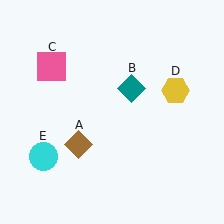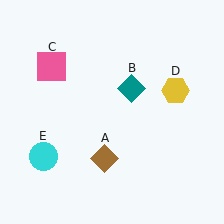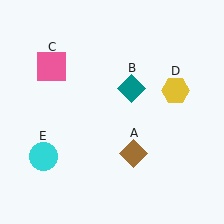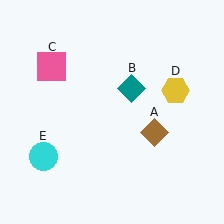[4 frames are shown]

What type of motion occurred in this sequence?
The brown diamond (object A) rotated counterclockwise around the center of the scene.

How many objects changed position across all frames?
1 object changed position: brown diamond (object A).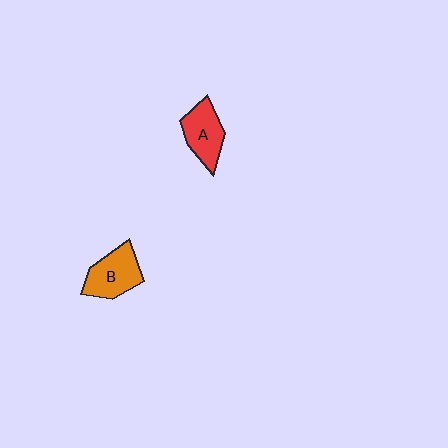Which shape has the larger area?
Shape B (orange).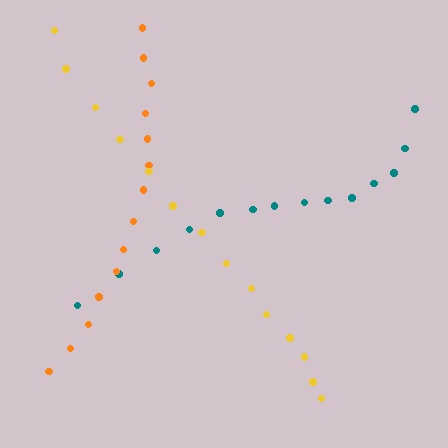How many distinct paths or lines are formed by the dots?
There are 3 distinct paths.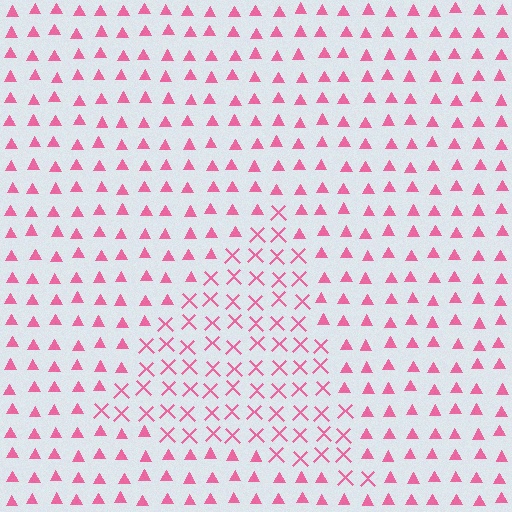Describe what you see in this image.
The image is filled with small pink elements arranged in a uniform grid. A triangle-shaped region contains X marks, while the surrounding area contains triangles. The boundary is defined purely by the change in element shape.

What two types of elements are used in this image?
The image uses X marks inside the triangle region and triangles outside it.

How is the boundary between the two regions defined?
The boundary is defined by a change in element shape: X marks inside vs. triangles outside. All elements share the same color and spacing.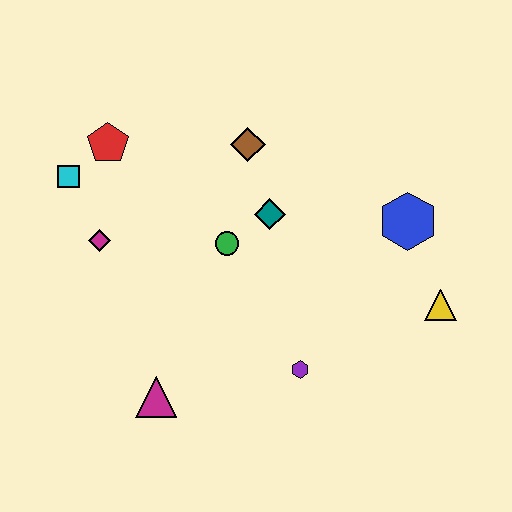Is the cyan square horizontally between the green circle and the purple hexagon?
No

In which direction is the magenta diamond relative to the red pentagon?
The magenta diamond is below the red pentagon.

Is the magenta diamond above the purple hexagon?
Yes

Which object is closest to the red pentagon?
The cyan square is closest to the red pentagon.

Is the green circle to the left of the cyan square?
No